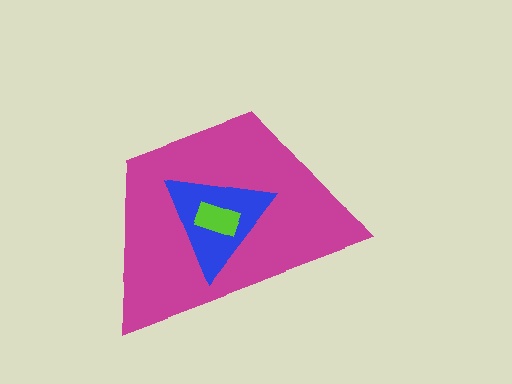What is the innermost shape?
The lime rectangle.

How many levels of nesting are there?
3.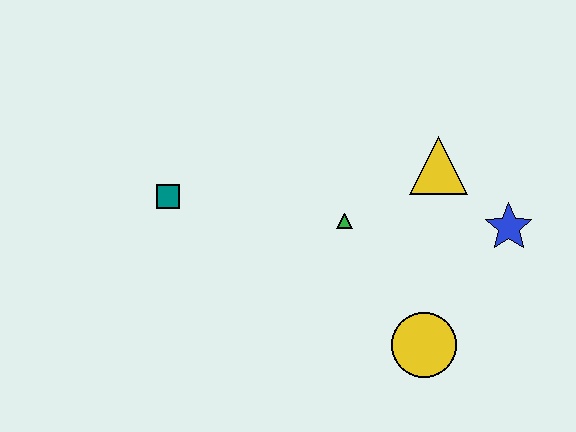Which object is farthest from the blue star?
The teal square is farthest from the blue star.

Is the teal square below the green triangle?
No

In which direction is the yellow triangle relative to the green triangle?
The yellow triangle is to the right of the green triangle.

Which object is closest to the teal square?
The green triangle is closest to the teal square.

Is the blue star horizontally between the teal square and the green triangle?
No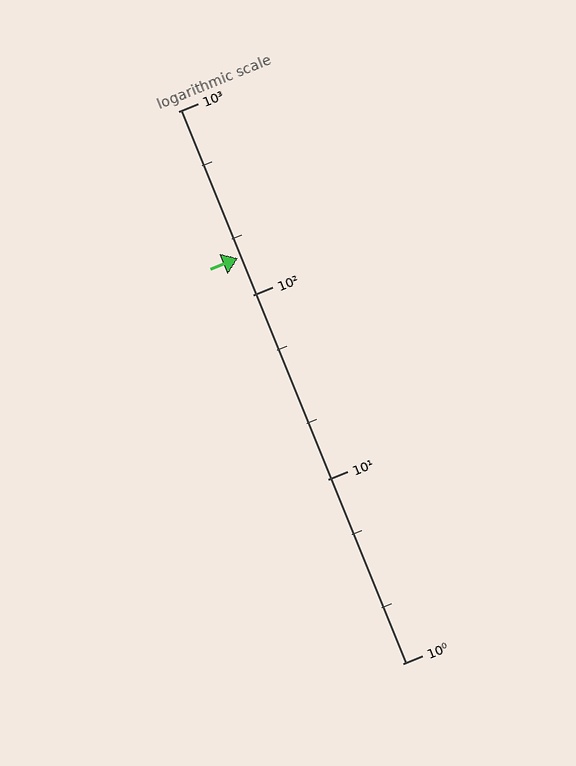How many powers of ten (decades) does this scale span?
The scale spans 3 decades, from 1 to 1000.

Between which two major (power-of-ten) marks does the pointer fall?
The pointer is between 100 and 1000.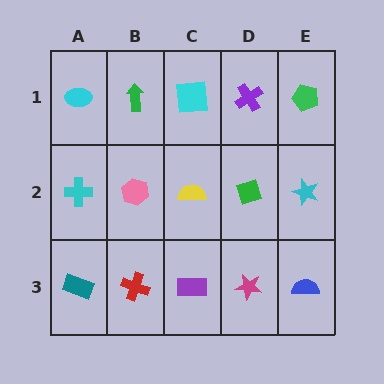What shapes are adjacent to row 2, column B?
A green arrow (row 1, column B), a red cross (row 3, column B), a cyan cross (row 2, column A), a yellow semicircle (row 2, column C).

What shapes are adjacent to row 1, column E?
A cyan star (row 2, column E), a purple cross (row 1, column D).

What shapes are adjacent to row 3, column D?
A green diamond (row 2, column D), a purple rectangle (row 3, column C), a blue semicircle (row 3, column E).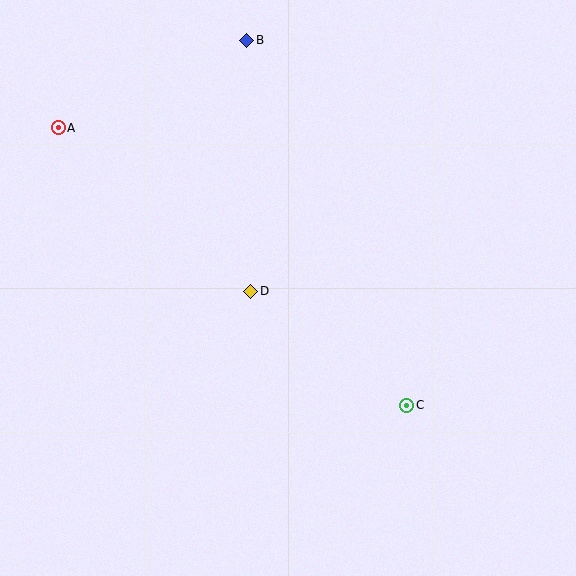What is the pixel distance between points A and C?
The distance between A and C is 446 pixels.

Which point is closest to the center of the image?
Point D at (251, 291) is closest to the center.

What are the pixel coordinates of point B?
Point B is at (247, 40).